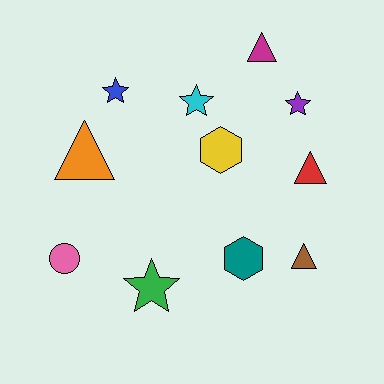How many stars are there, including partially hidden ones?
There are 4 stars.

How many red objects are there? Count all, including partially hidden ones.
There is 1 red object.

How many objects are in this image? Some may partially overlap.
There are 11 objects.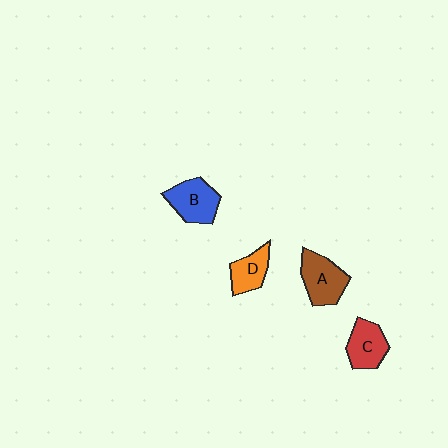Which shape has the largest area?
Shape A (brown).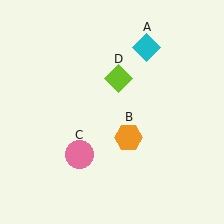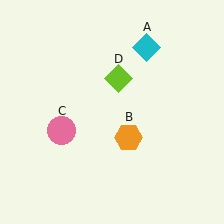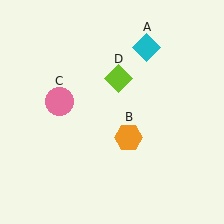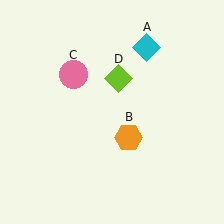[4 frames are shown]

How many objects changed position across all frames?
1 object changed position: pink circle (object C).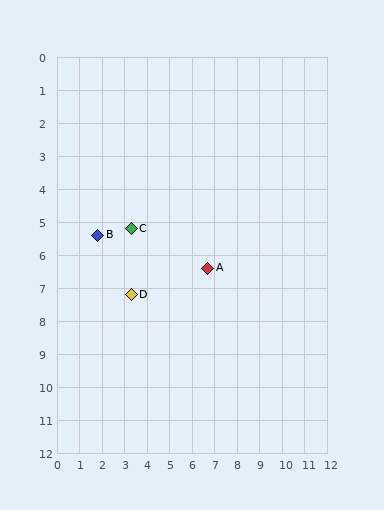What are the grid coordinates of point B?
Point B is at approximately (1.8, 5.4).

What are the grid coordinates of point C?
Point C is at approximately (3.3, 5.2).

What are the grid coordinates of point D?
Point D is at approximately (3.3, 7.2).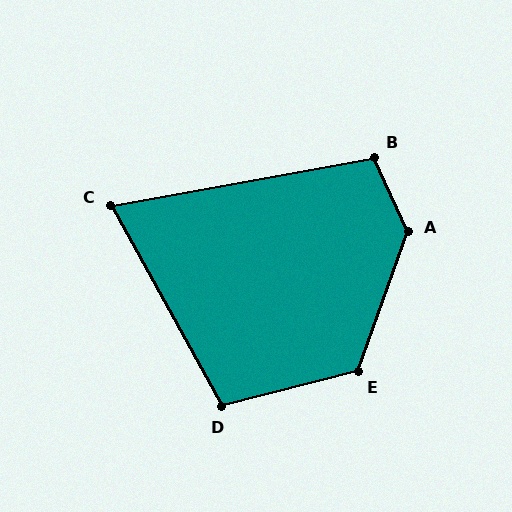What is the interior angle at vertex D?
Approximately 105 degrees (obtuse).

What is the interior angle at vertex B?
Approximately 104 degrees (obtuse).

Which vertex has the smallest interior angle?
C, at approximately 71 degrees.